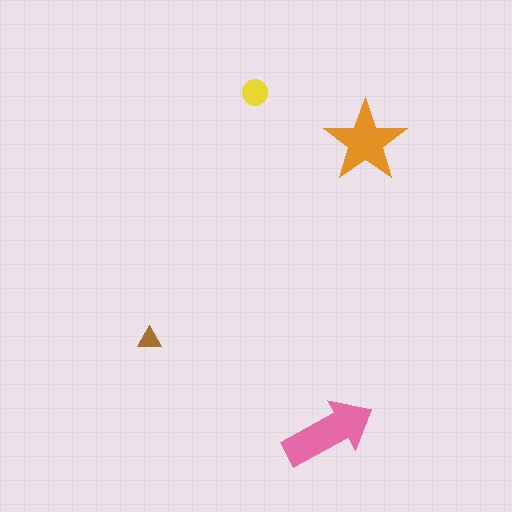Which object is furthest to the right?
The orange star is rightmost.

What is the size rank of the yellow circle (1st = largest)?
3rd.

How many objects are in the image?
There are 4 objects in the image.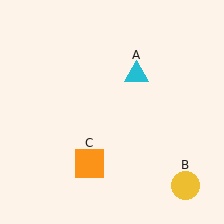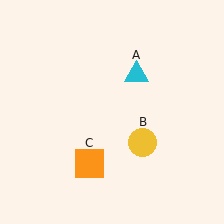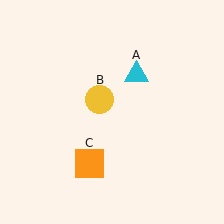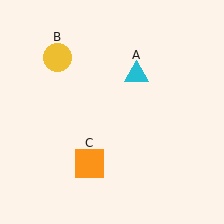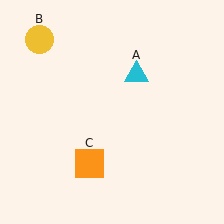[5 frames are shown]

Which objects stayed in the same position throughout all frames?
Cyan triangle (object A) and orange square (object C) remained stationary.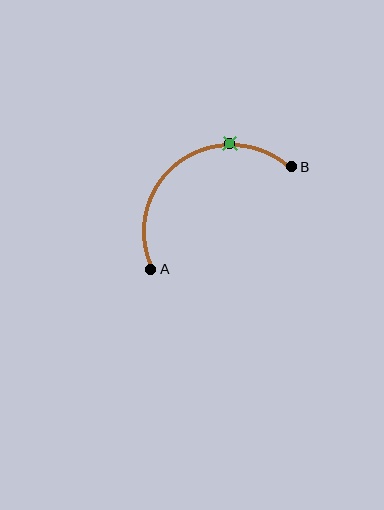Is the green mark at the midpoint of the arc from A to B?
No. The green mark lies on the arc but is closer to endpoint B. The arc midpoint would be at the point on the curve equidistant along the arc from both A and B.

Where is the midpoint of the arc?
The arc midpoint is the point on the curve farthest from the straight line joining A and B. It sits above and to the left of that line.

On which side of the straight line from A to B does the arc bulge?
The arc bulges above and to the left of the straight line connecting A and B.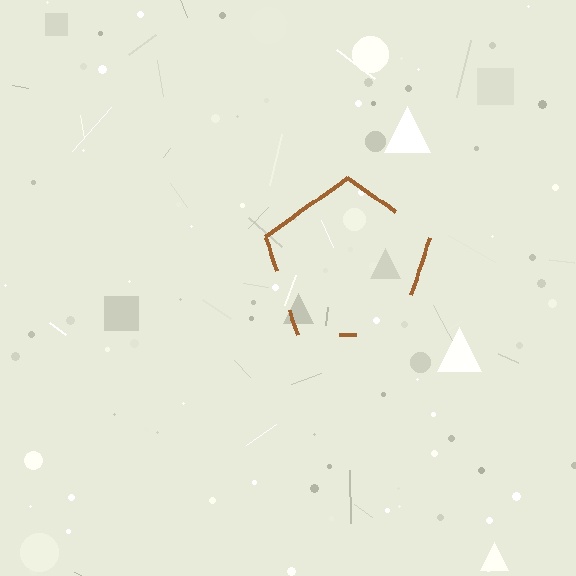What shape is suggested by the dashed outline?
The dashed outline suggests a pentagon.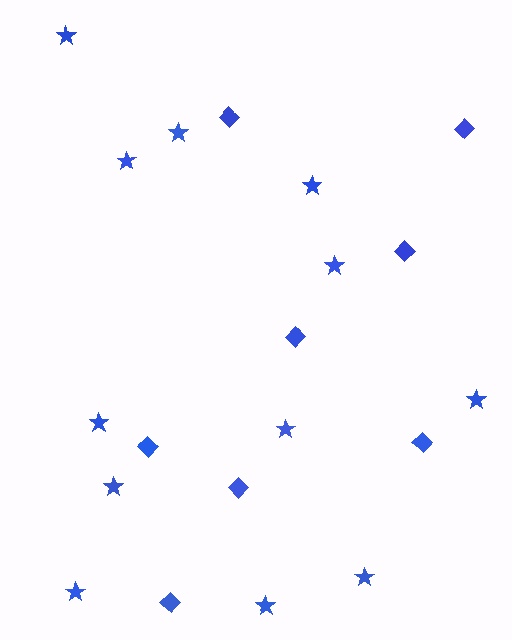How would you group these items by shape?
There are 2 groups: one group of diamonds (8) and one group of stars (12).